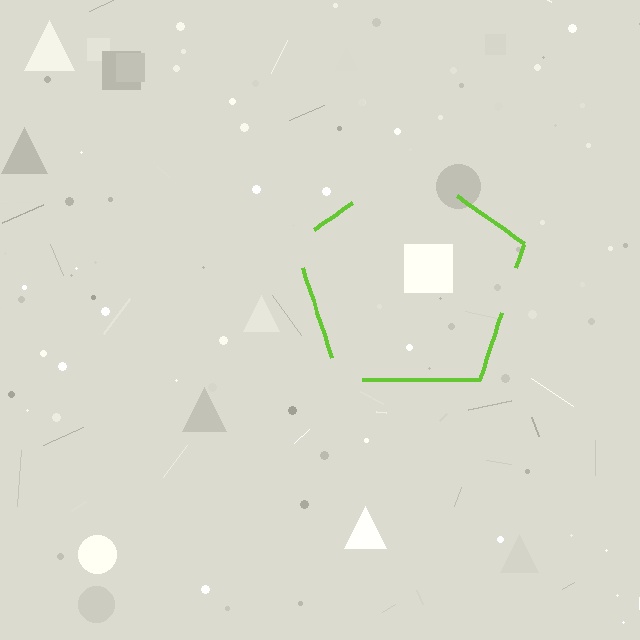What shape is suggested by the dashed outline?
The dashed outline suggests a pentagon.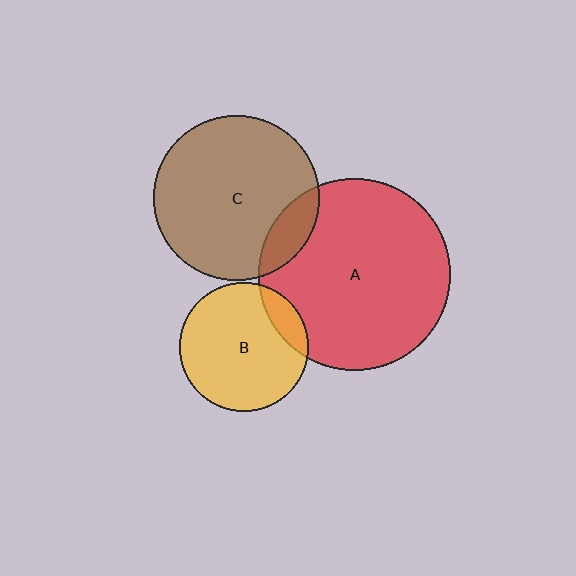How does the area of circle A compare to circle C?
Approximately 1.3 times.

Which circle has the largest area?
Circle A (red).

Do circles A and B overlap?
Yes.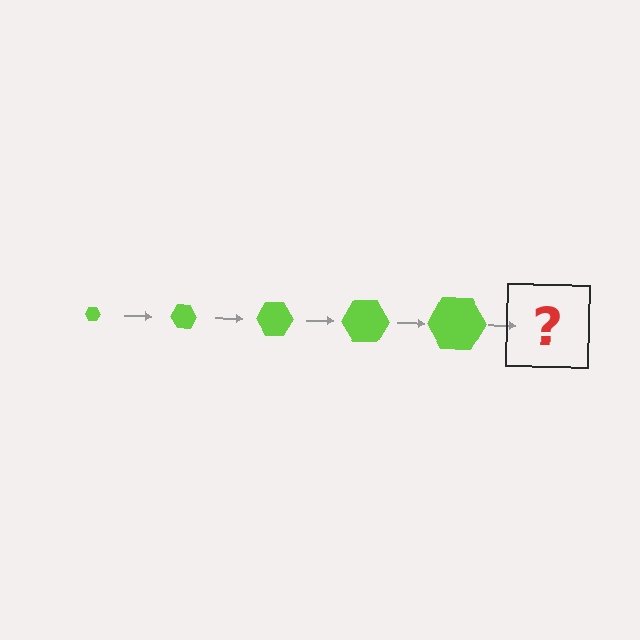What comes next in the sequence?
The next element should be a lime hexagon, larger than the previous one.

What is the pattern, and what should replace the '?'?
The pattern is that the hexagon gets progressively larger each step. The '?' should be a lime hexagon, larger than the previous one.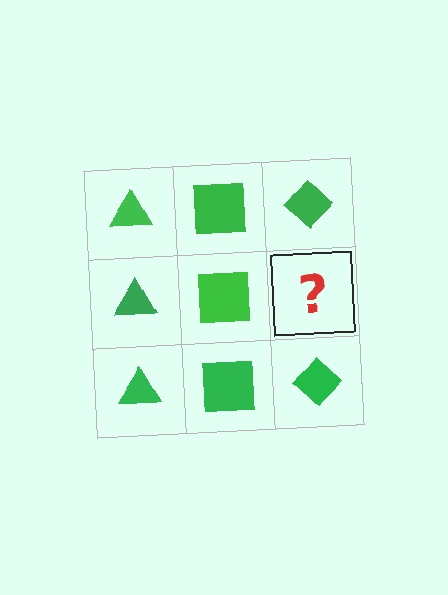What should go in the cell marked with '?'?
The missing cell should contain a green diamond.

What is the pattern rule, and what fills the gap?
The rule is that each column has a consistent shape. The gap should be filled with a green diamond.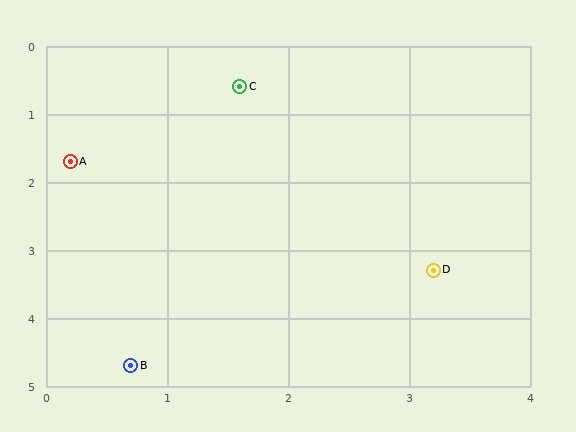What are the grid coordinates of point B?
Point B is at approximately (0.7, 4.7).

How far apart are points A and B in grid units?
Points A and B are about 3.0 grid units apart.